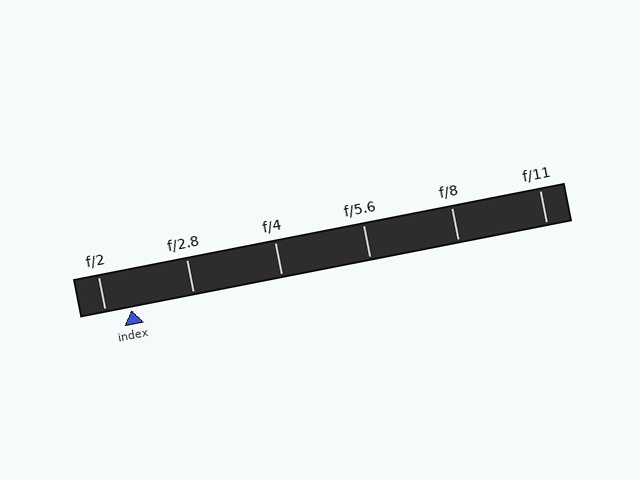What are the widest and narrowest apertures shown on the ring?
The widest aperture shown is f/2 and the narrowest is f/11.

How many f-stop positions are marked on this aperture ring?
There are 6 f-stop positions marked.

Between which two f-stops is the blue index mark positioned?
The index mark is between f/2 and f/2.8.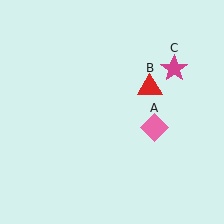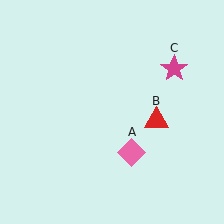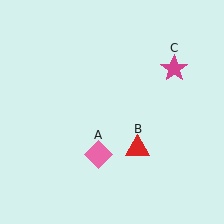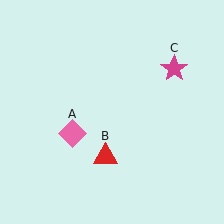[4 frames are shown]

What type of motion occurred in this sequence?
The pink diamond (object A), red triangle (object B) rotated clockwise around the center of the scene.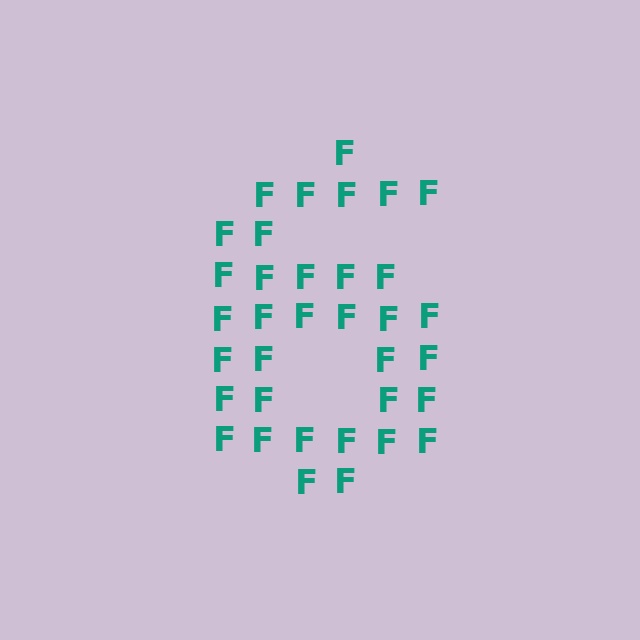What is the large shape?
The large shape is the digit 6.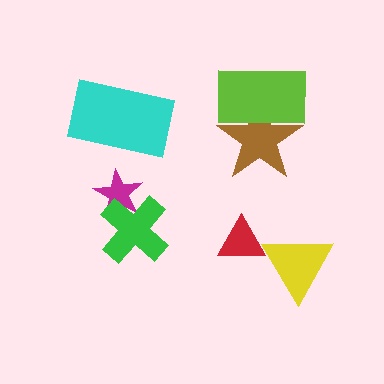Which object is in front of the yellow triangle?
The red triangle is in front of the yellow triangle.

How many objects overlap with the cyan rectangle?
0 objects overlap with the cyan rectangle.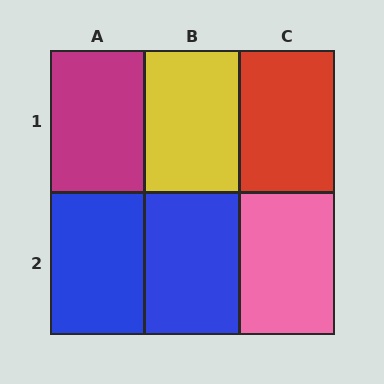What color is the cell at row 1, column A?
Magenta.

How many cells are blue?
2 cells are blue.